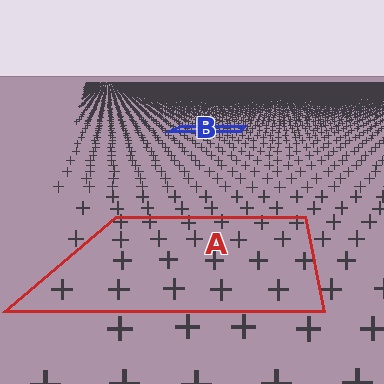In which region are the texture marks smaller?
The texture marks are smaller in region B, because it is farther away.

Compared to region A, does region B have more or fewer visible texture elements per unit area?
Region B has more texture elements per unit area — they are packed more densely because it is farther away.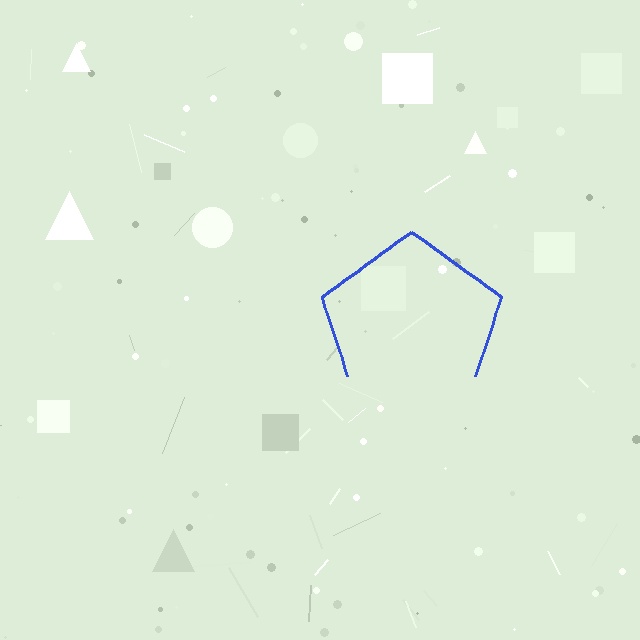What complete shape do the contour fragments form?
The contour fragments form a pentagon.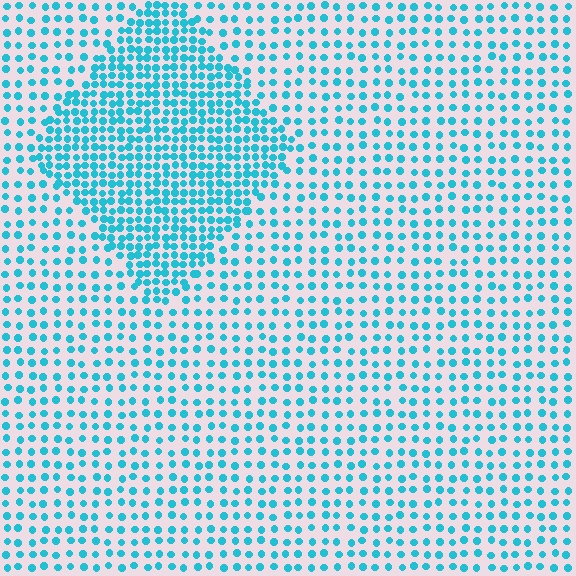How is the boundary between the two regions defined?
The boundary is defined by a change in element density (approximately 2.0x ratio). All elements are the same color, size, and shape.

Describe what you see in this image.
The image contains small cyan elements arranged at two different densities. A diamond-shaped region is visible where the elements are more densely packed than the surrounding area.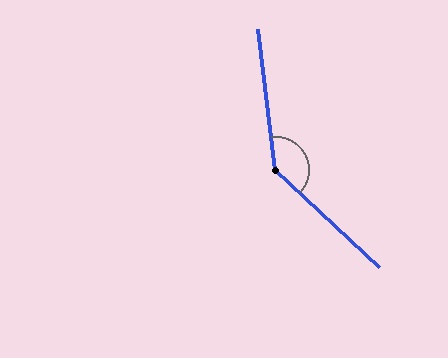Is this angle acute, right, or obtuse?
It is obtuse.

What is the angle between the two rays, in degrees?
Approximately 140 degrees.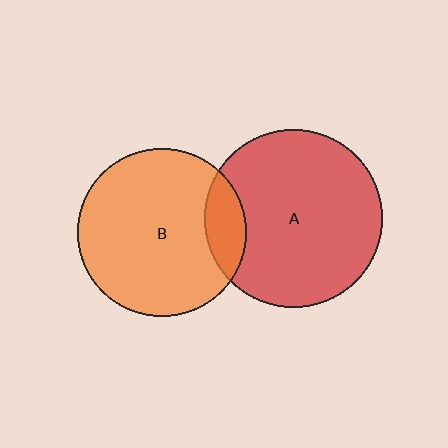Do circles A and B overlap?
Yes.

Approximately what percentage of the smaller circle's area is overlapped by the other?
Approximately 15%.